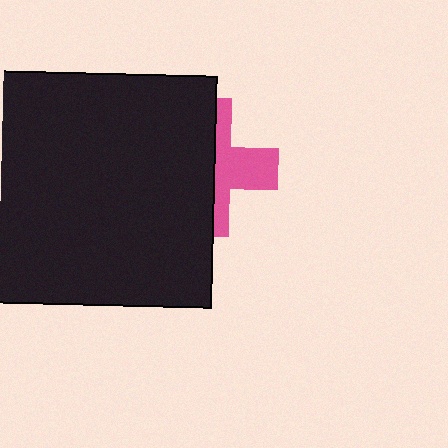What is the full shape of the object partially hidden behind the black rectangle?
The partially hidden object is a pink cross.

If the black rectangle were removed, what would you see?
You would see the complete pink cross.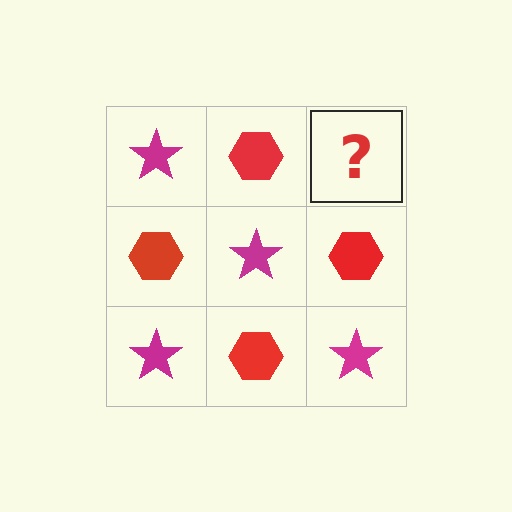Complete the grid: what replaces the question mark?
The question mark should be replaced with a magenta star.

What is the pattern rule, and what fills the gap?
The rule is that it alternates magenta star and red hexagon in a checkerboard pattern. The gap should be filled with a magenta star.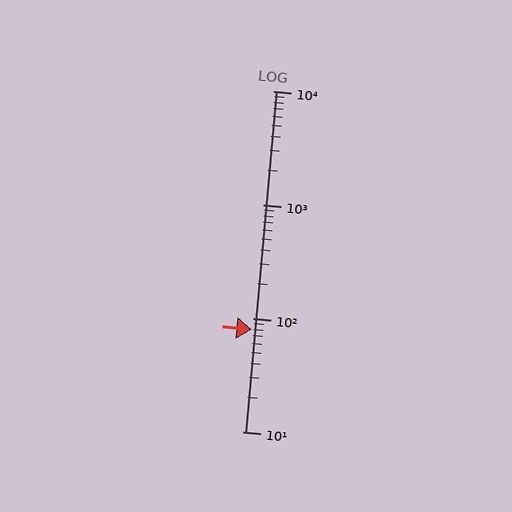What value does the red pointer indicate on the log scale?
The pointer indicates approximately 80.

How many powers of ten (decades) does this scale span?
The scale spans 3 decades, from 10 to 10000.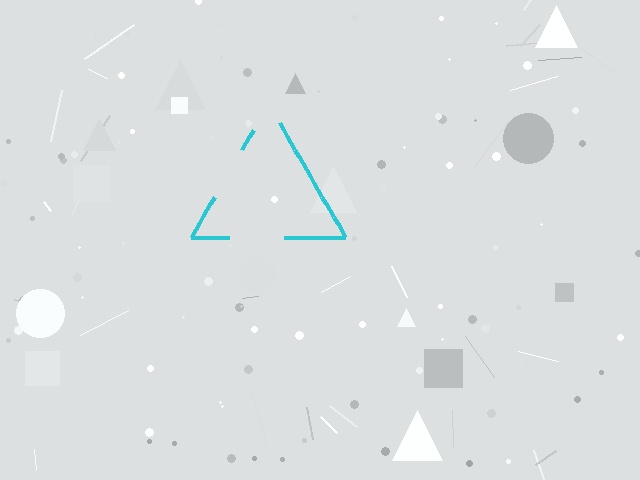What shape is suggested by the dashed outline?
The dashed outline suggests a triangle.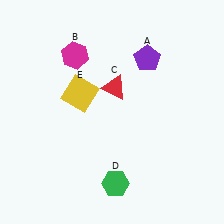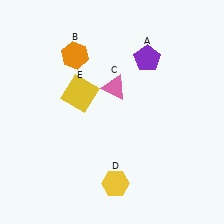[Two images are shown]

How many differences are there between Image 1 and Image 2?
There are 3 differences between the two images.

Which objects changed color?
B changed from magenta to orange. C changed from red to pink. D changed from green to yellow.